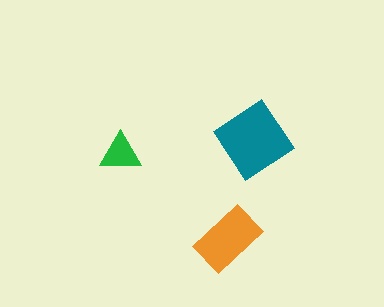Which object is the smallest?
The green triangle.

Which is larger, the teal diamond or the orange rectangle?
The teal diamond.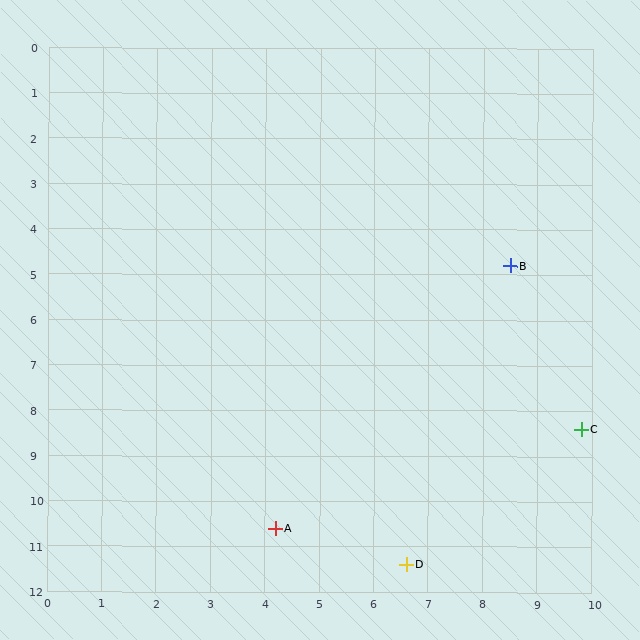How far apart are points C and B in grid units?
Points C and B are about 3.8 grid units apart.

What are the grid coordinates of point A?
Point A is at approximately (4.2, 10.6).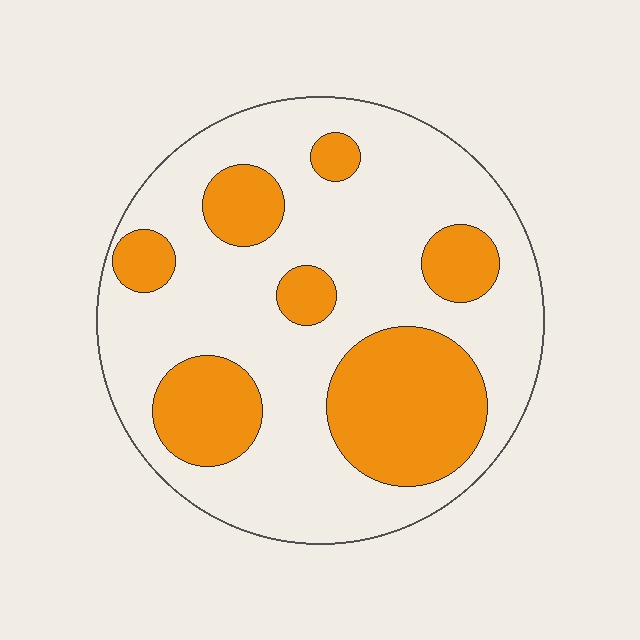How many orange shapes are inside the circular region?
7.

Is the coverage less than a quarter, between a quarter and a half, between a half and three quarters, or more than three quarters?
Between a quarter and a half.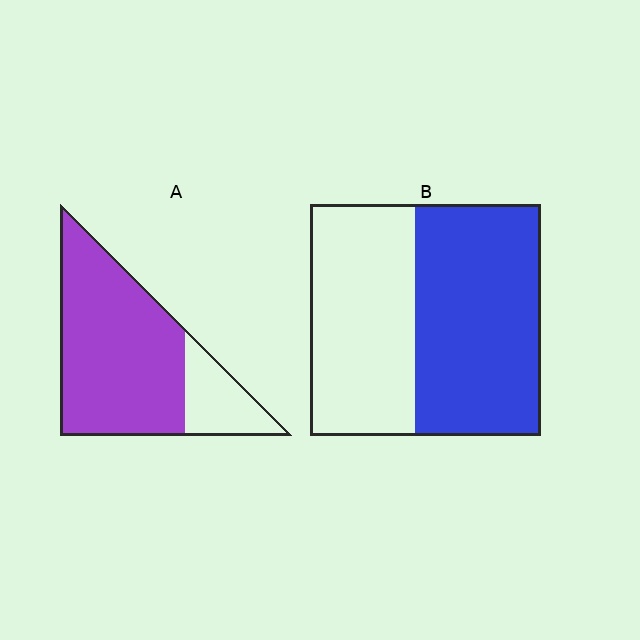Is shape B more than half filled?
Yes.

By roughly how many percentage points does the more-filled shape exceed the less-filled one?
By roughly 25 percentage points (A over B).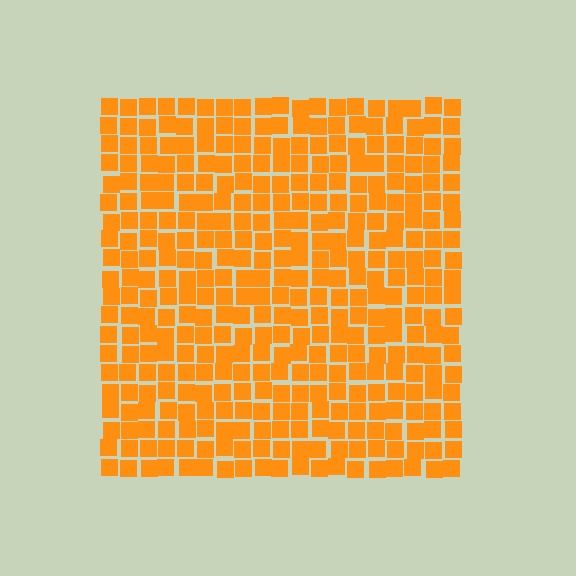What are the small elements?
The small elements are squares.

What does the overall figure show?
The overall figure shows a square.